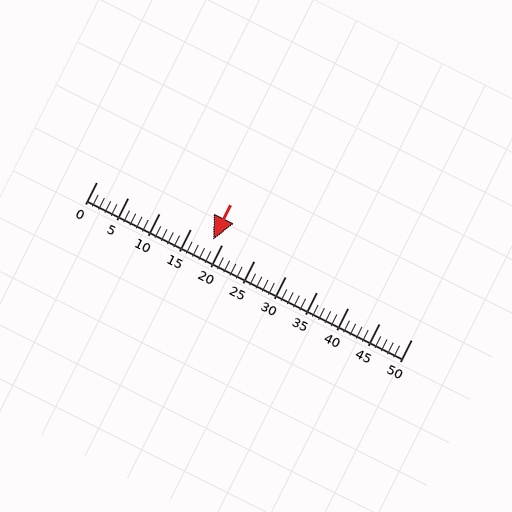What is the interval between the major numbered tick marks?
The major tick marks are spaced 5 units apart.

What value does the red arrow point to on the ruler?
The red arrow points to approximately 19.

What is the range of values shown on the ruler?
The ruler shows values from 0 to 50.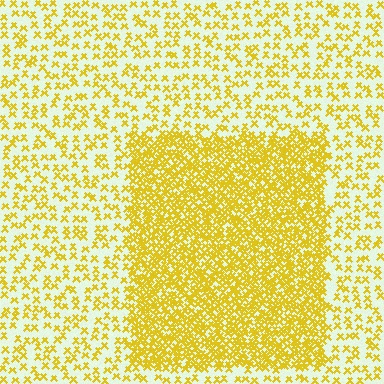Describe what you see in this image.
The image contains small yellow elements arranged at two different densities. A rectangle-shaped region is visible where the elements are more densely packed than the surrounding area.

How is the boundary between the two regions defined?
The boundary is defined by a change in element density (approximately 2.9x ratio). All elements are the same color, size, and shape.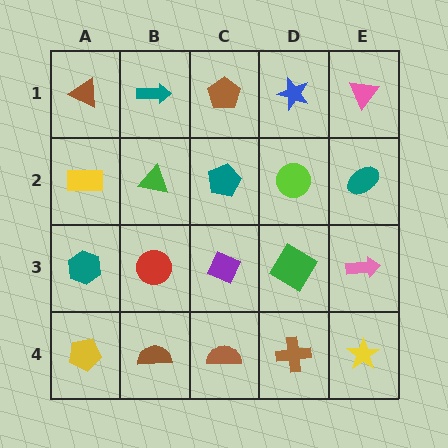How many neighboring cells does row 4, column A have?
2.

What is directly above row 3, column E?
A teal ellipse.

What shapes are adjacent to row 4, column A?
A teal hexagon (row 3, column A), a brown semicircle (row 4, column B).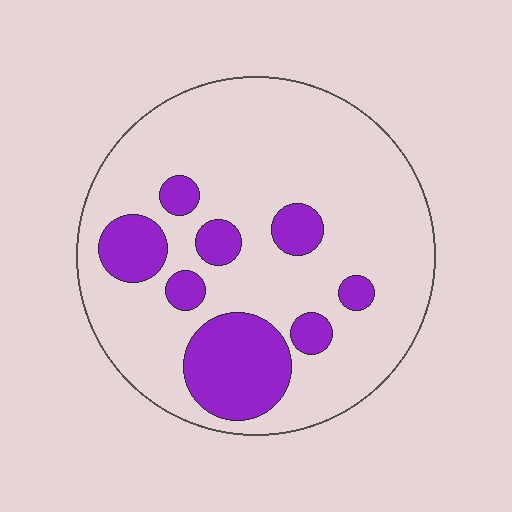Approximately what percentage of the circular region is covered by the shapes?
Approximately 20%.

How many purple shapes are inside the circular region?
8.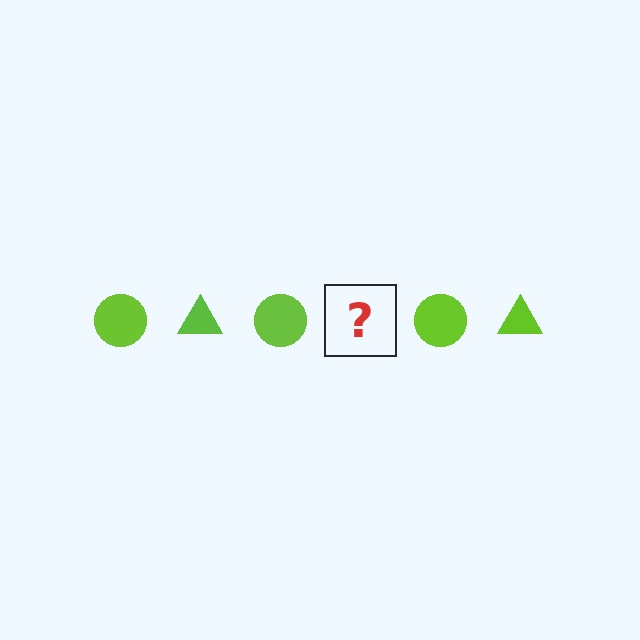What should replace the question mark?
The question mark should be replaced with a lime triangle.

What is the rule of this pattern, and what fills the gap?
The rule is that the pattern cycles through circle, triangle shapes in lime. The gap should be filled with a lime triangle.